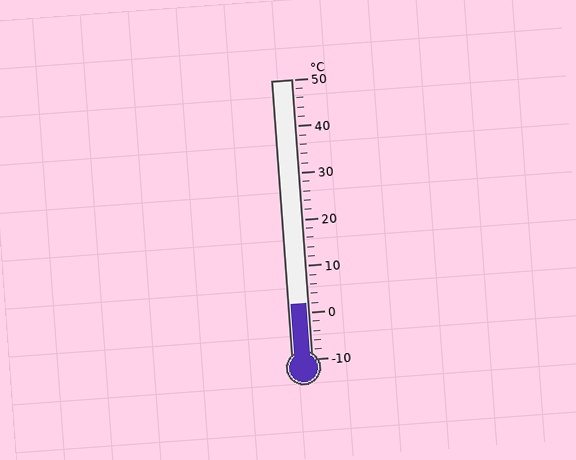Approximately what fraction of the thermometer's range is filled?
The thermometer is filled to approximately 20% of its range.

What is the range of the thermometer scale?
The thermometer scale ranges from -10°C to 50°C.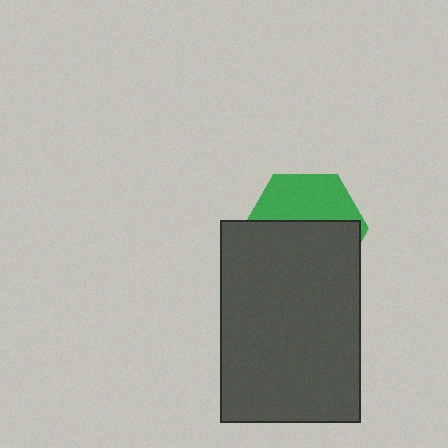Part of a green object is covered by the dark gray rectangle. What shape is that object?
It is a hexagon.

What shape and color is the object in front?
The object in front is a dark gray rectangle.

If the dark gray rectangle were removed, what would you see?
You would see the complete green hexagon.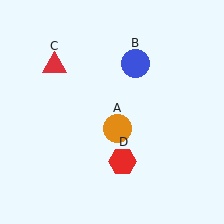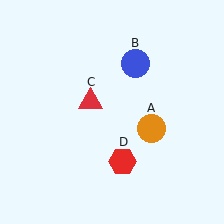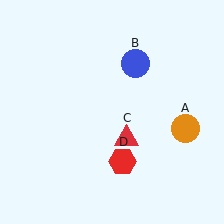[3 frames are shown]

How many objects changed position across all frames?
2 objects changed position: orange circle (object A), red triangle (object C).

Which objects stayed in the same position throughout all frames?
Blue circle (object B) and red hexagon (object D) remained stationary.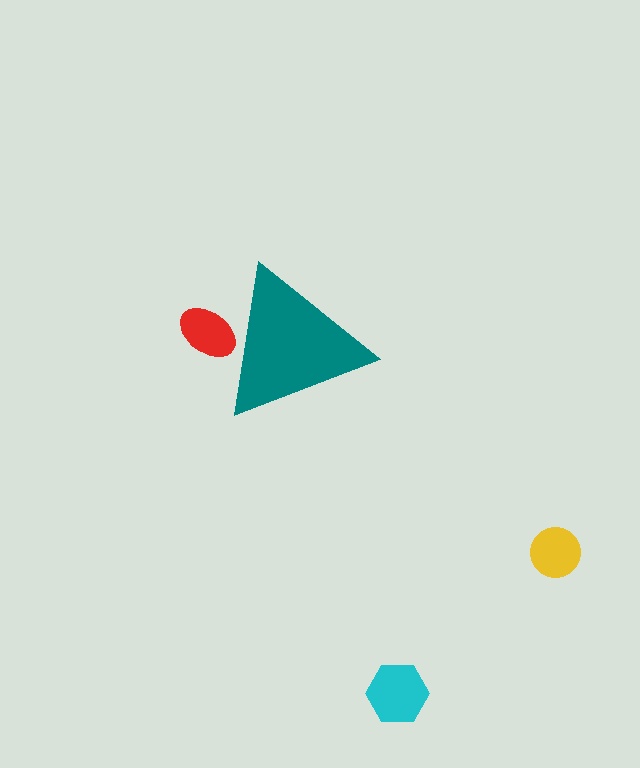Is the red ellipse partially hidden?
Yes, the red ellipse is partially hidden behind the teal triangle.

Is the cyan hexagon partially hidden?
No, the cyan hexagon is fully visible.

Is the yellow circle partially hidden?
No, the yellow circle is fully visible.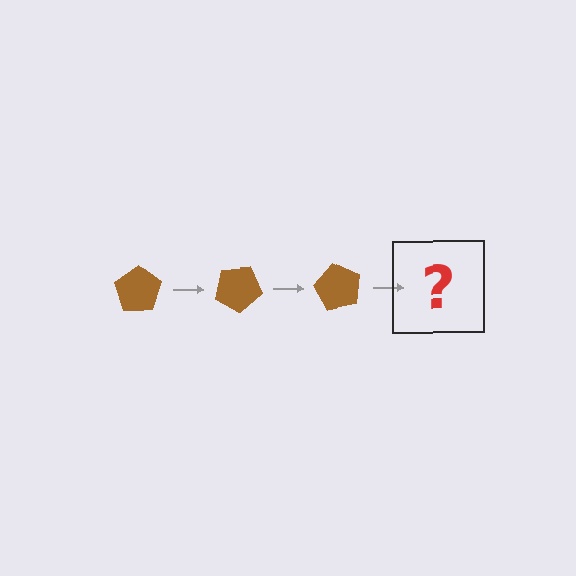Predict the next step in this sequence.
The next step is a brown pentagon rotated 90 degrees.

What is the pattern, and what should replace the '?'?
The pattern is that the pentagon rotates 30 degrees each step. The '?' should be a brown pentagon rotated 90 degrees.